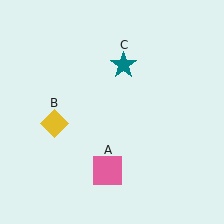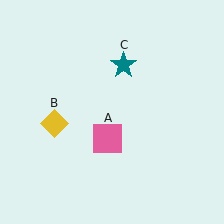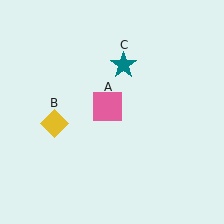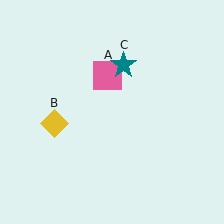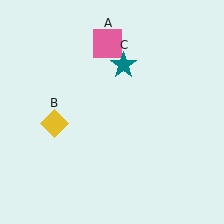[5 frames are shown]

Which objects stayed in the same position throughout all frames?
Yellow diamond (object B) and teal star (object C) remained stationary.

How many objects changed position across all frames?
1 object changed position: pink square (object A).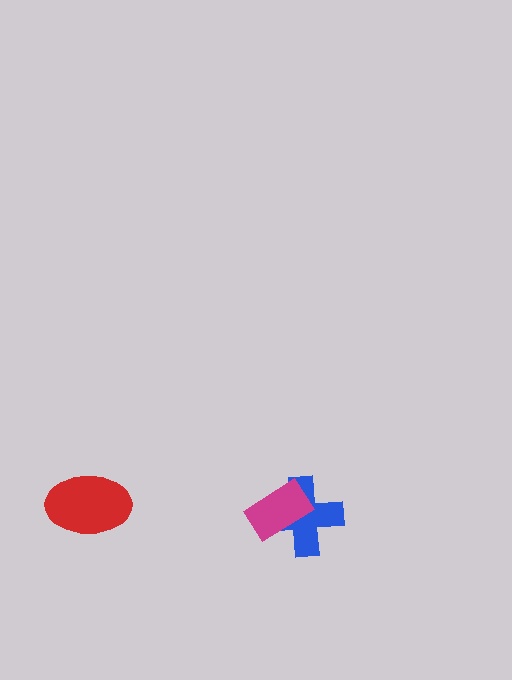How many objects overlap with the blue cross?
1 object overlaps with the blue cross.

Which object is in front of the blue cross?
The magenta rectangle is in front of the blue cross.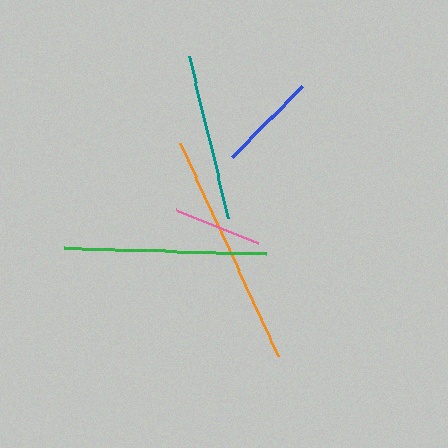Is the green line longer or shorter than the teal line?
The green line is longer than the teal line.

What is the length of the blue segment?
The blue segment is approximately 100 pixels long.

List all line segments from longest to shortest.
From longest to shortest: orange, green, teal, blue, pink.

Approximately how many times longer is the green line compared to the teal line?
The green line is approximately 1.2 times the length of the teal line.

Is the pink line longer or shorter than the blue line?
The blue line is longer than the pink line.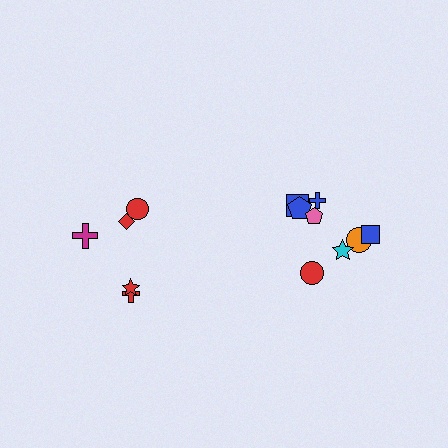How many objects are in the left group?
There are 5 objects.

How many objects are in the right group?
There are 8 objects.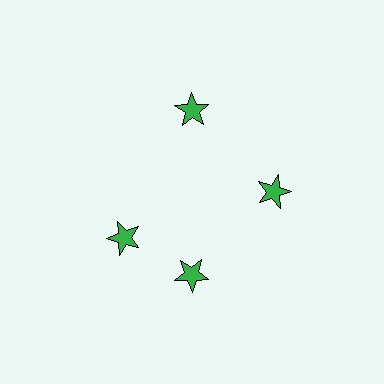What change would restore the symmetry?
The symmetry would be restored by rotating it back into even spacing with its neighbors so that all 4 stars sit at equal angles and equal distance from the center.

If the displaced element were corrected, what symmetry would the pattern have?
It would have 4-fold rotational symmetry — the pattern would map onto itself every 90 degrees.